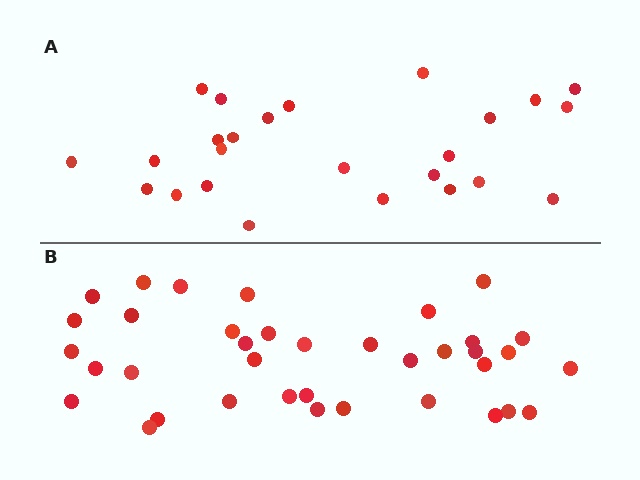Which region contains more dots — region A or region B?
Region B (the bottom region) has more dots.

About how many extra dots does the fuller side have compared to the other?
Region B has roughly 12 or so more dots than region A.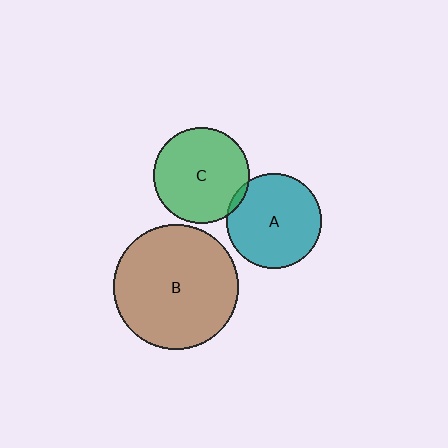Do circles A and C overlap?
Yes.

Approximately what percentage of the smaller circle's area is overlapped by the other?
Approximately 5%.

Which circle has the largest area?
Circle B (brown).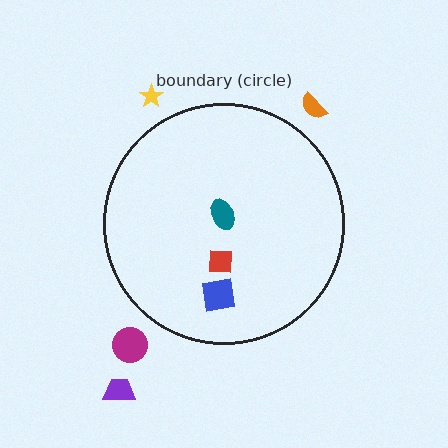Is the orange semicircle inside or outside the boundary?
Outside.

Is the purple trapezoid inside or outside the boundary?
Outside.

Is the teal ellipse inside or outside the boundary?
Inside.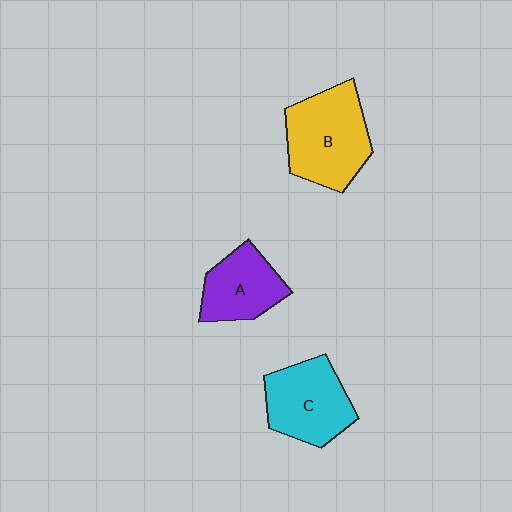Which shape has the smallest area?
Shape A (purple).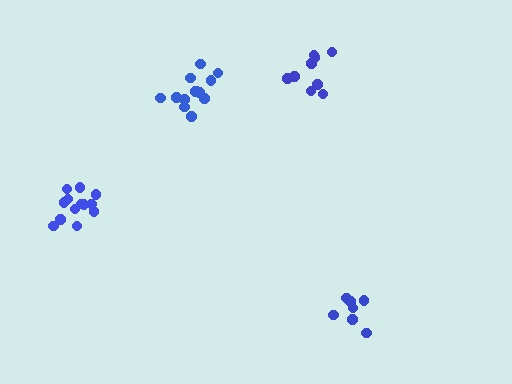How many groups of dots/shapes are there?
There are 4 groups.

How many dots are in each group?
Group 1: 9 dots, Group 2: 8 dots, Group 3: 13 dots, Group 4: 13 dots (43 total).